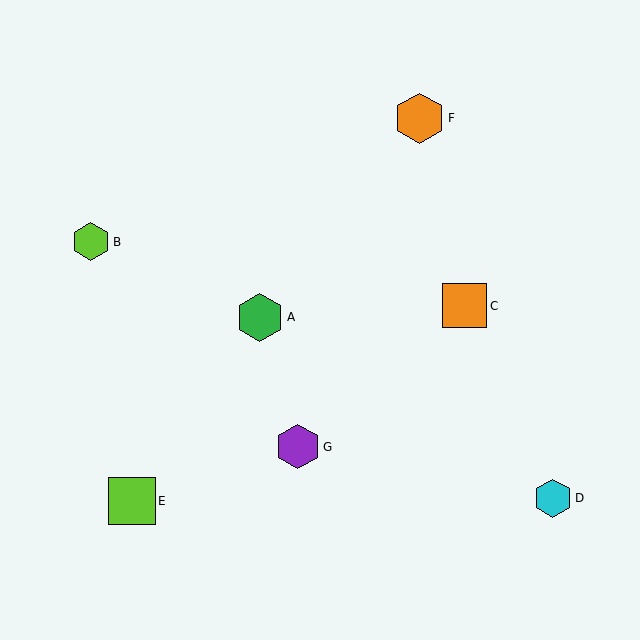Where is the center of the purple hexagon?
The center of the purple hexagon is at (298, 447).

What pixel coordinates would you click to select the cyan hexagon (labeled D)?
Click at (553, 498) to select the cyan hexagon D.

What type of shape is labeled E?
Shape E is a lime square.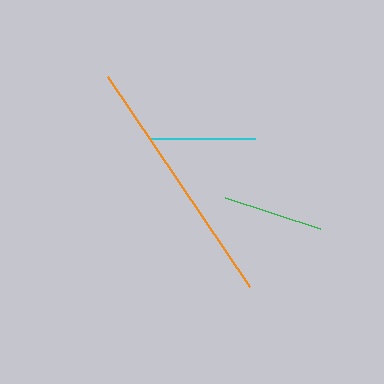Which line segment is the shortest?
The green line is the shortest at approximately 100 pixels.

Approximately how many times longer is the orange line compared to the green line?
The orange line is approximately 2.5 times the length of the green line.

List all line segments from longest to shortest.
From longest to shortest: orange, cyan, green.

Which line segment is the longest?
The orange line is the longest at approximately 254 pixels.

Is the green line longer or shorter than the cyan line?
The cyan line is longer than the green line.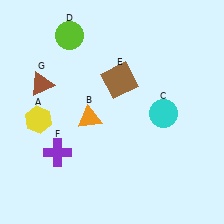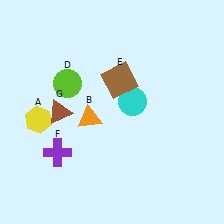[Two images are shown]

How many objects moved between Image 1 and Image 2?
3 objects moved between the two images.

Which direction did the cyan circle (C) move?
The cyan circle (C) moved left.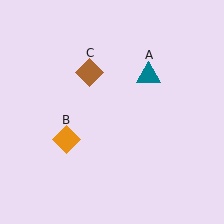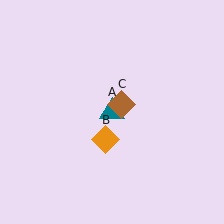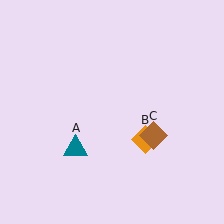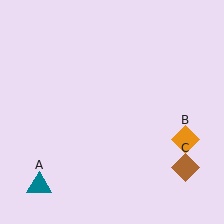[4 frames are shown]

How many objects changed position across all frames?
3 objects changed position: teal triangle (object A), orange diamond (object B), brown diamond (object C).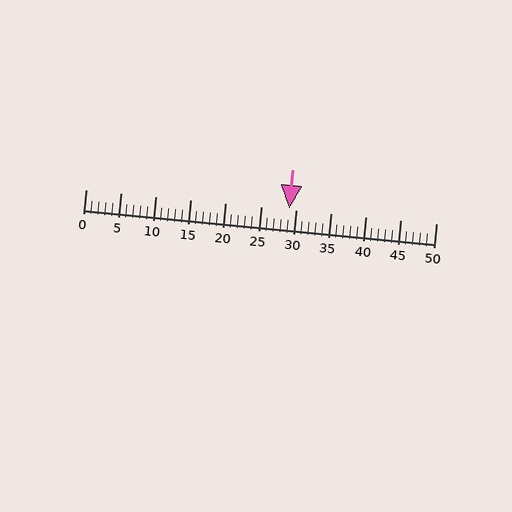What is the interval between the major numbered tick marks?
The major tick marks are spaced 5 units apart.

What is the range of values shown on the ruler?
The ruler shows values from 0 to 50.